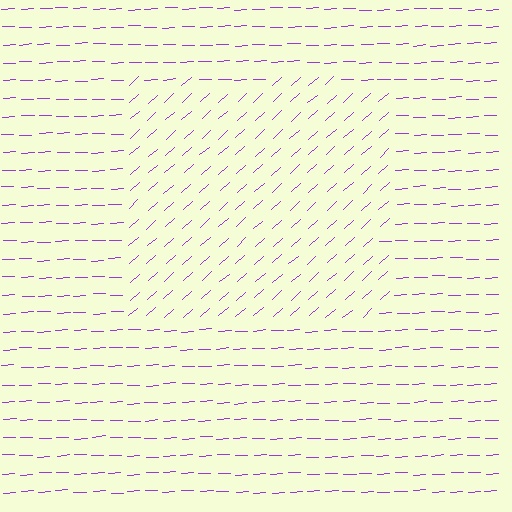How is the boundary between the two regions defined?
The boundary is defined purely by a change in line orientation (approximately 39 degrees difference). All lines are the same color and thickness.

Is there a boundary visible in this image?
Yes, there is a texture boundary formed by a change in line orientation.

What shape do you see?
I see a rectangle.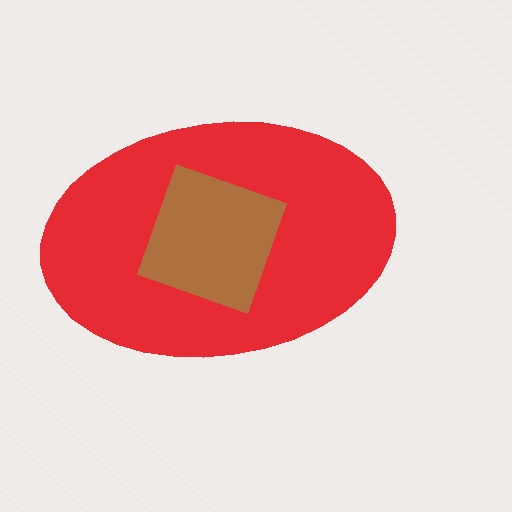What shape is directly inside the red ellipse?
The brown diamond.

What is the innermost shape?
The brown diamond.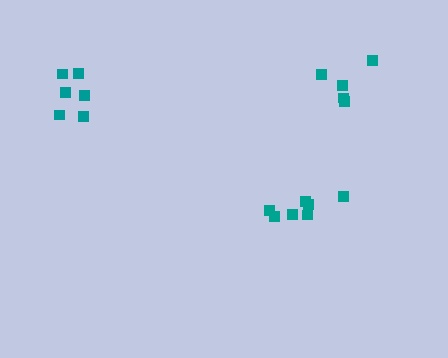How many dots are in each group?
Group 1: 5 dots, Group 2: 7 dots, Group 3: 6 dots (18 total).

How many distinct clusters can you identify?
There are 3 distinct clusters.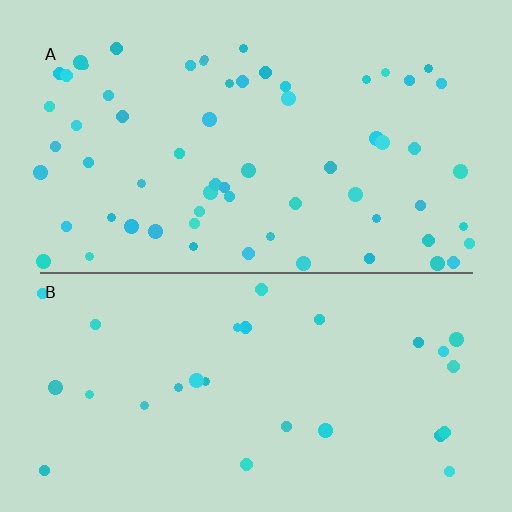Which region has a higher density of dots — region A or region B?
A (the top).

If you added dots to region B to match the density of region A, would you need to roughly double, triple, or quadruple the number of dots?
Approximately double.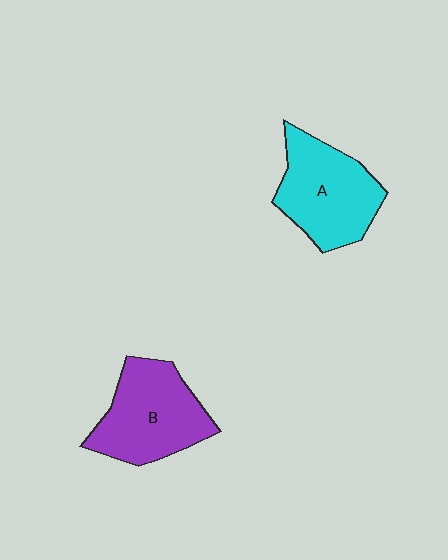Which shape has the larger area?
Shape B (purple).